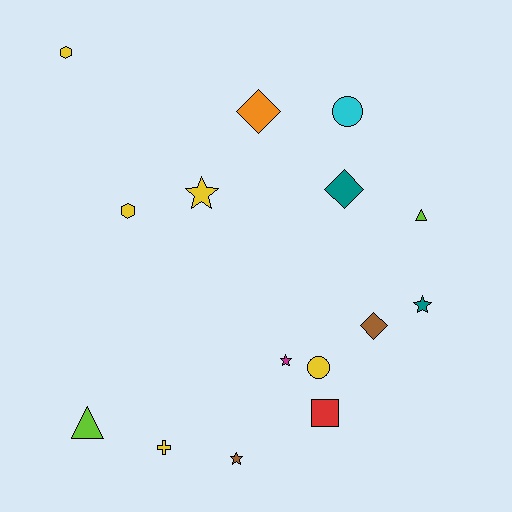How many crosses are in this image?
There is 1 cross.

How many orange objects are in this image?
There is 1 orange object.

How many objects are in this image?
There are 15 objects.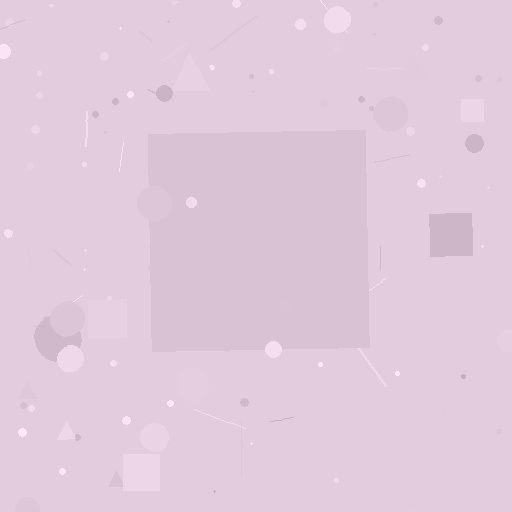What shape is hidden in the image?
A square is hidden in the image.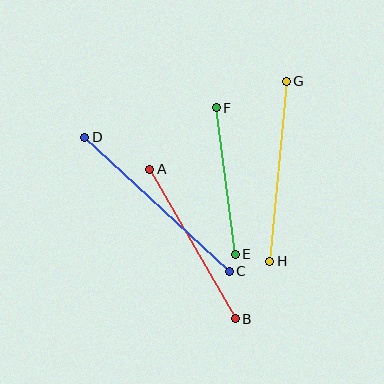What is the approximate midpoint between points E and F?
The midpoint is at approximately (226, 181) pixels.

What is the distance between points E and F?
The distance is approximately 148 pixels.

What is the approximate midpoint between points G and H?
The midpoint is at approximately (278, 171) pixels.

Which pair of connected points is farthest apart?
Points C and D are farthest apart.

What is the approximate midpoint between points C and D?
The midpoint is at approximately (157, 204) pixels.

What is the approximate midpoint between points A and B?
The midpoint is at approximately (192, 244) pixels.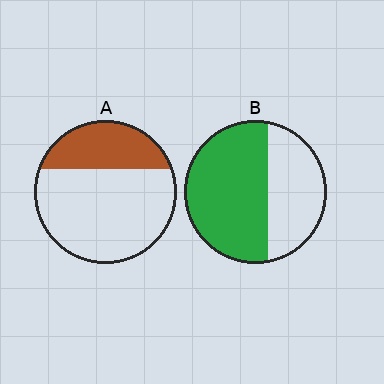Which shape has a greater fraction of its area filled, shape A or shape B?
Shape B.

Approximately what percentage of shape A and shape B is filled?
A is approximately 30% and B is approximately 60%.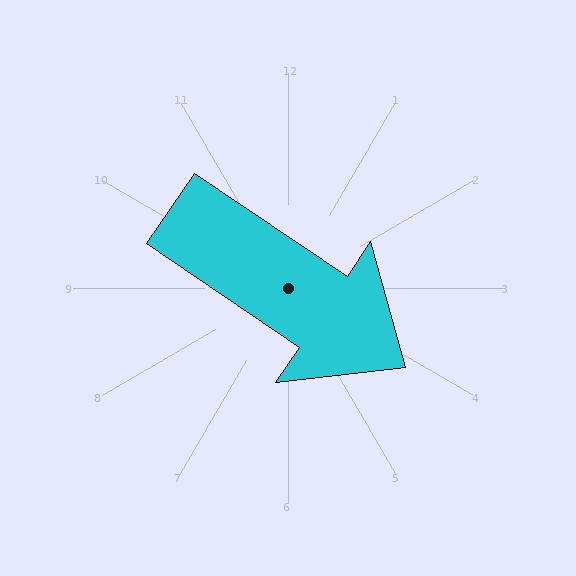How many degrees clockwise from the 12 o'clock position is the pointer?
Approximately 124 degrees.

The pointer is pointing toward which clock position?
Roughly 4 o'clock.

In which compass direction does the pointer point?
Southeast.